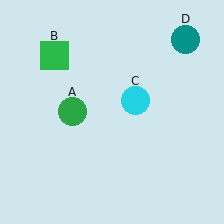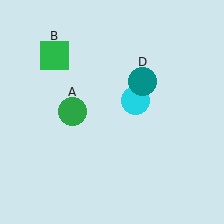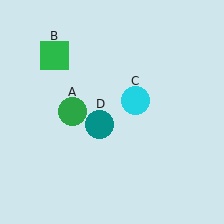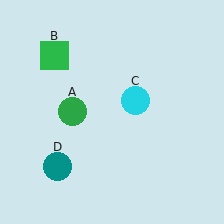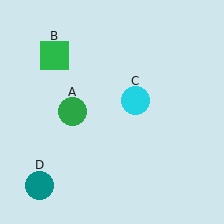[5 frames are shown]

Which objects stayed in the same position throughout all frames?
Green circle (object A) and green square (object B) and cyan circle (object C) remained stationary.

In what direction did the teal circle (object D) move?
The teal circle (object D) moved down and to the left.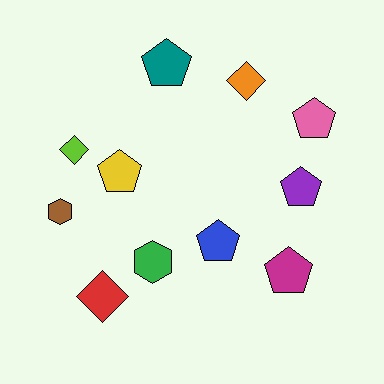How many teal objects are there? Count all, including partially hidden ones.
There is 1 teal object.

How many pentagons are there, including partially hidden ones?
There are 6 pentagons.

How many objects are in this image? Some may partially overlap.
There are 11 objects.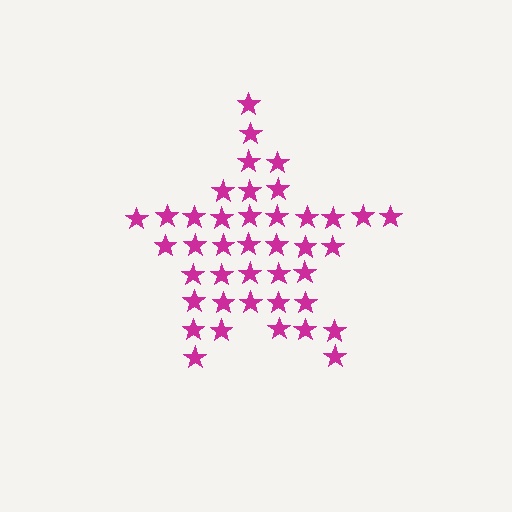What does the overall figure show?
The overall figure shows a star.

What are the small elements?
The small elements are stars.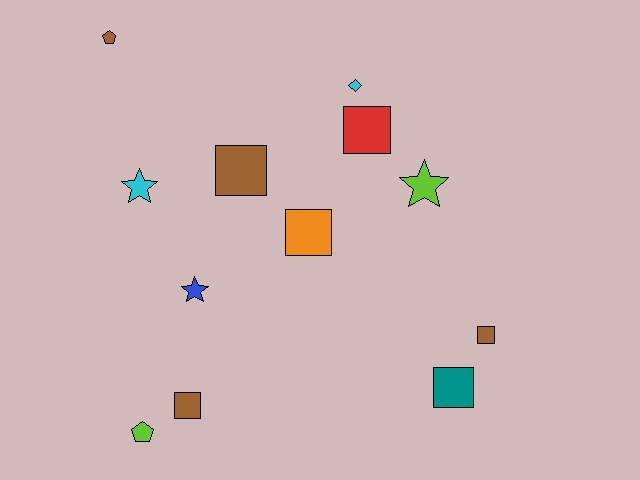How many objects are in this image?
There are 12 objects.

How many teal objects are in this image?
There is 1 teal object.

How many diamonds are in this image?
There is 1 diamond.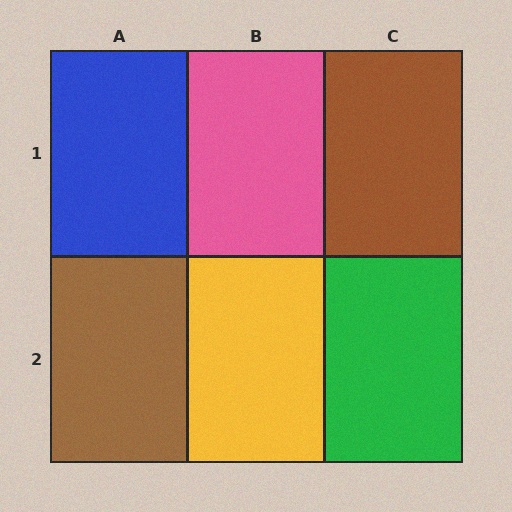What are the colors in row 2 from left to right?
Brown, yellow, green.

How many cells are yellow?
1 cell is yellow.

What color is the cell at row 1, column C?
Brown.